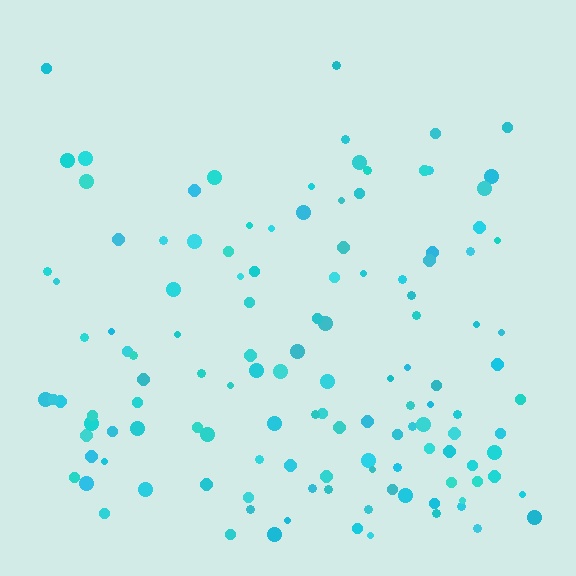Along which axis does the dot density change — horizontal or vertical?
Vertical.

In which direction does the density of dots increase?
From top to bottom, with the bottom side densest.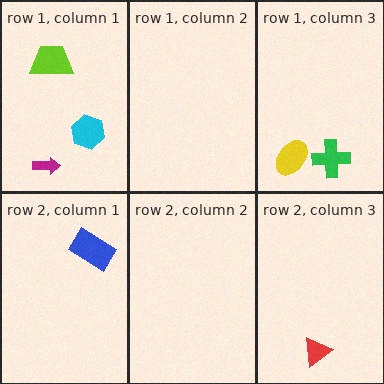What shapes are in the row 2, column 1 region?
The blue rectangle.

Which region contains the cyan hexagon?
The row 1, column 1 region.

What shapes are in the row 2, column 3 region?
The red triangle.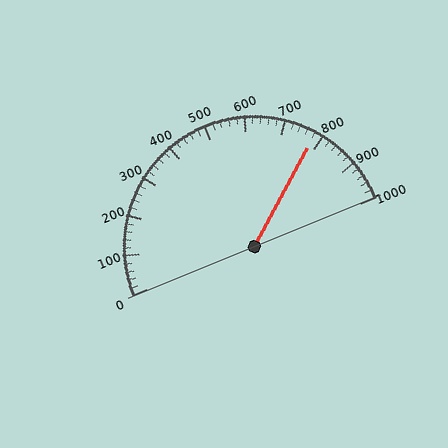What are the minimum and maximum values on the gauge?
The gauge ranges from 0 to 1000.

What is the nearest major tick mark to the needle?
The nearest major tick mark is 800.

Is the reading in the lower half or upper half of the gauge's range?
The reading is in the upper half of the range (0 to 1000).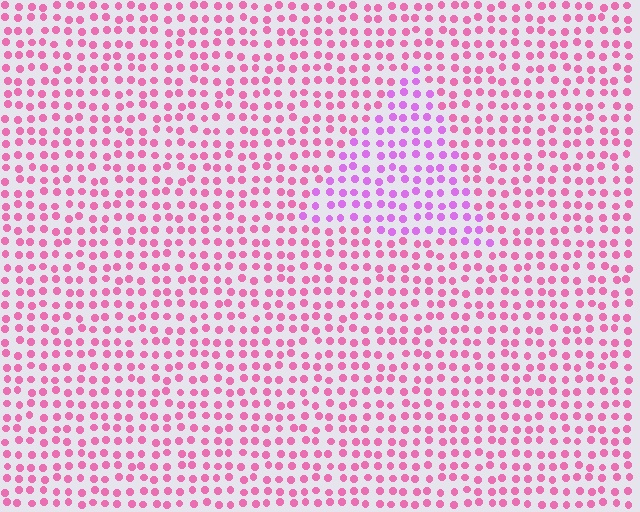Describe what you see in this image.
The image is filled with small pink elements in a uniform arrangement. A triangle-shaped region is visible where the elements are tinted to a slightly different hue, forming a subtle color boundary.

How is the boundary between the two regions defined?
The boundary is defined purely by a slight shift in hue (about 35 degrees). Spacing, size, and orientation are identical on both sides.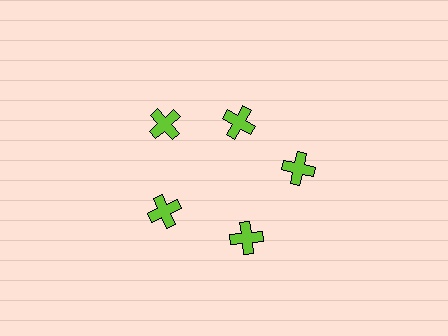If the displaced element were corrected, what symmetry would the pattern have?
It would have 5-fold rotational symmetry — the pattern would map onto itself every 72 degrees.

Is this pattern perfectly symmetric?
No. The 5 lime crosses are arranged in a ring, but one element near the 1 o'clock position is pulled inward toward the center, breaking the 5-fold rotational symmetry.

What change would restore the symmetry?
The symmetry would be restored by moving it outward, back onto the ring so that all 5 crosses sit at equal angles and equal distance from the center.